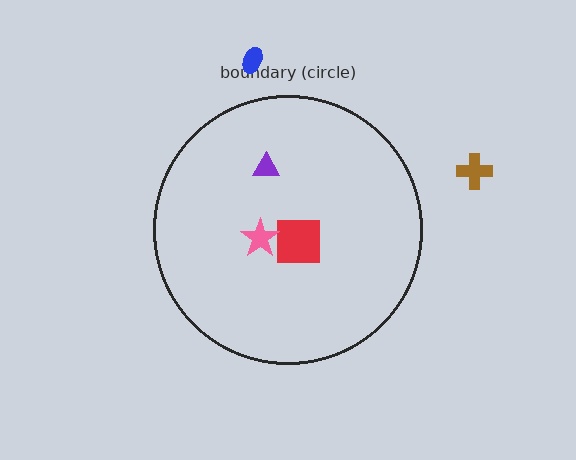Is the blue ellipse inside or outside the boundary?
Outside.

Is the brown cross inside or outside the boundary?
Outside.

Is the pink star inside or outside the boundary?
Inside.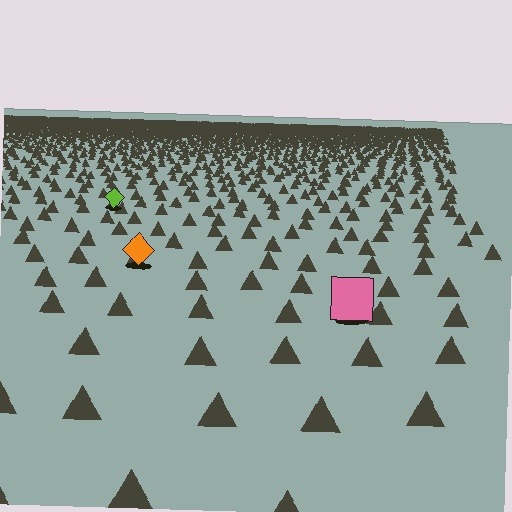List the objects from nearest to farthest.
From nearest to farthest: the pink square, the orange diamond, the lime diamond.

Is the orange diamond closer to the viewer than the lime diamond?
Yes. The orange diamond is closer — you can tell from the texture gradient: the ground texture is coarser near it.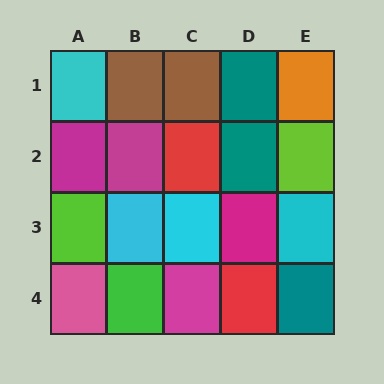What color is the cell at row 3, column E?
Cyan.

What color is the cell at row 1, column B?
Brown.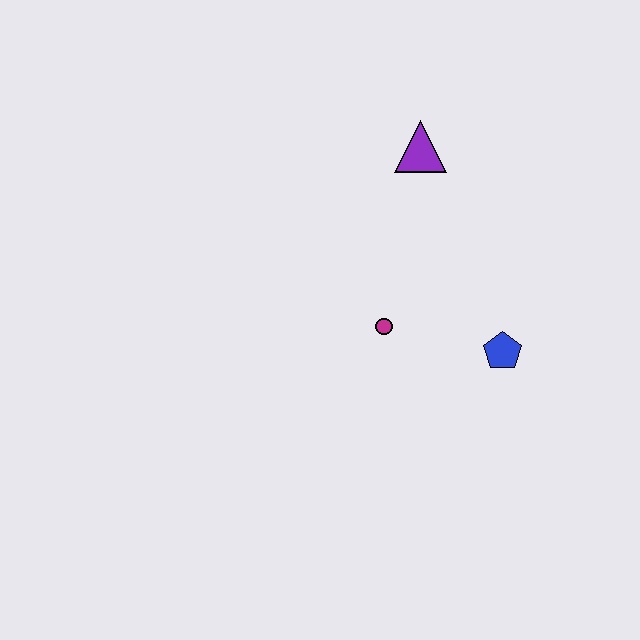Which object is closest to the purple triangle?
The magenta circle is closest to the purple triangle.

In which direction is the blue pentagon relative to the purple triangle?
The blue pentagon is below the purple triangle.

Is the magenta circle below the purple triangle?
Yes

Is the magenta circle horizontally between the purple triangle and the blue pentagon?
No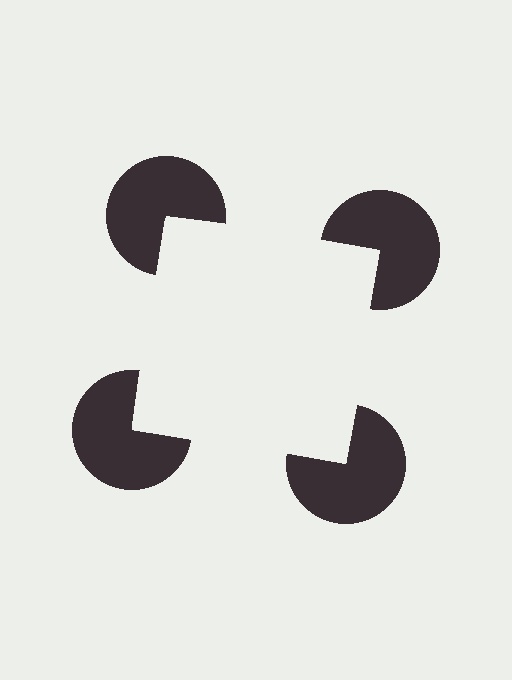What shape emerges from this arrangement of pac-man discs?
An illusory square — its edges are inferred from the aligned wedge cuts in the pac-man discs, not physically drawn.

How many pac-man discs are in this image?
There are 4 — one at each vertex of the illusory square.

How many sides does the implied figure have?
4 sides.